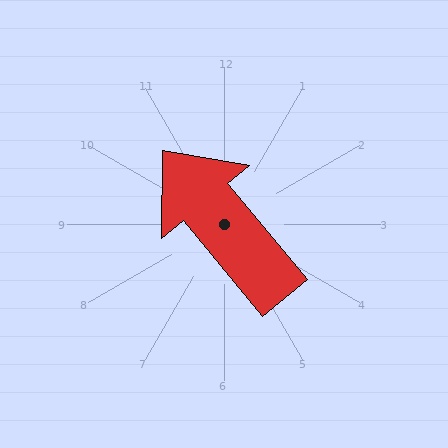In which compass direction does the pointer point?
Northwest.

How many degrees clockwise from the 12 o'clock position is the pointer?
Approximately 320 degrees.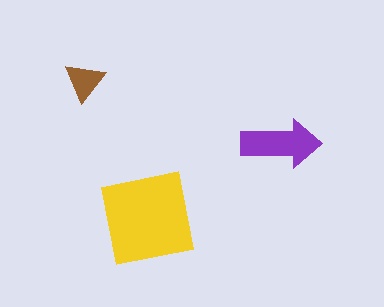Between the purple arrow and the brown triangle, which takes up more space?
The purple arrow.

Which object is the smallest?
The brown triangle.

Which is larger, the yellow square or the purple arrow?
The yellow square.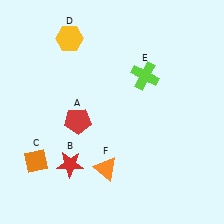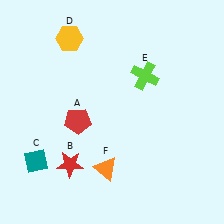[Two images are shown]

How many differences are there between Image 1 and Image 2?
There is 1 difference between the two images.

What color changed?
The diamond (C) changed from orange in Image 1 to teal in Image 2.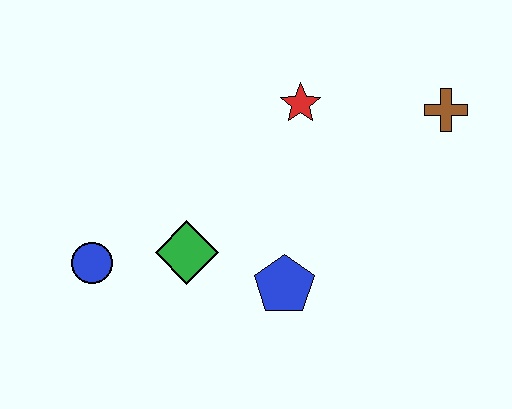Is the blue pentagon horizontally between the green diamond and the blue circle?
No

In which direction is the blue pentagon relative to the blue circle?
The blue pentagon is to the right of the blue circle.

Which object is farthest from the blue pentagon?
The brown cross is farthest from the blue pentagon.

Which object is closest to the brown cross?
The red star is closest to the brown cross.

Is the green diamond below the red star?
Yes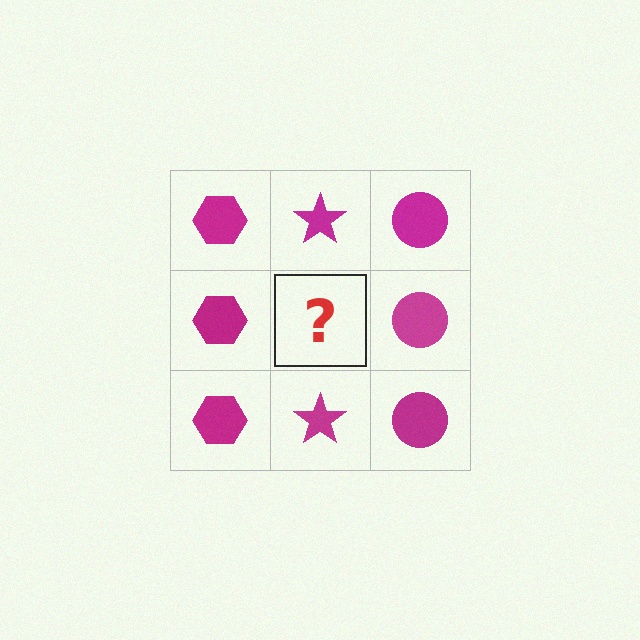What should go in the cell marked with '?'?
The missing cell should contain a magenta star.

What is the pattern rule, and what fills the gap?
The rule is that each column has a consistent shape. The gap should be filled with a magenta star.